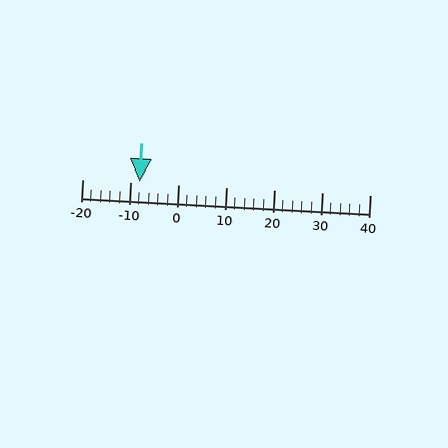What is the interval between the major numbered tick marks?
The major tick marks are spaced 10 units apart.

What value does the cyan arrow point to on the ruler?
The cyan arrow points to approximately -8.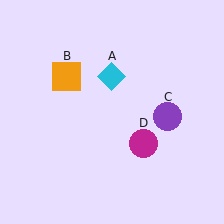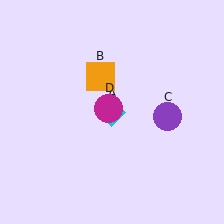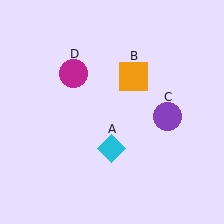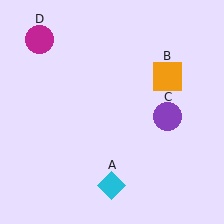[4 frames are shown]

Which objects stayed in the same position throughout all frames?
Purple circle (object C) remained stationary.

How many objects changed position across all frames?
3 objects changed position: cyan diamond (object A), orange square (object B), magenta circle (object D).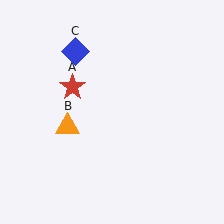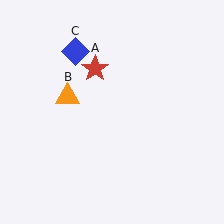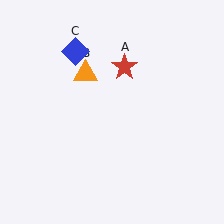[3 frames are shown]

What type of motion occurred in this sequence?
The red star (object A), orange triangle (object B) rotated clockwise around the center of the scene.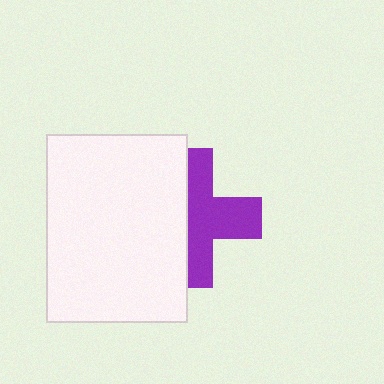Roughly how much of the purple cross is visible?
About half of it is visible (roughly 55%).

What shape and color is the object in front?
The object in front is a white rectangle.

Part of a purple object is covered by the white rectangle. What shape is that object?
It is a cross.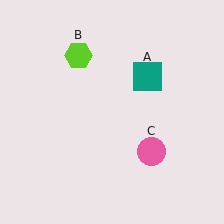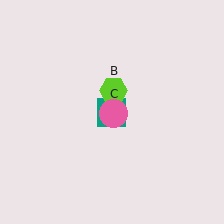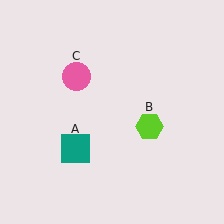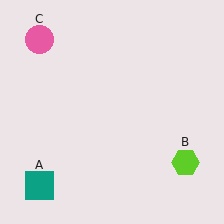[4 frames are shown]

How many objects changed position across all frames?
3 objects changed position: teal square (object A), lime hexagon (object B), pink circle (object C).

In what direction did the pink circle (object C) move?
The pink circle (object C) moved up and to the left.